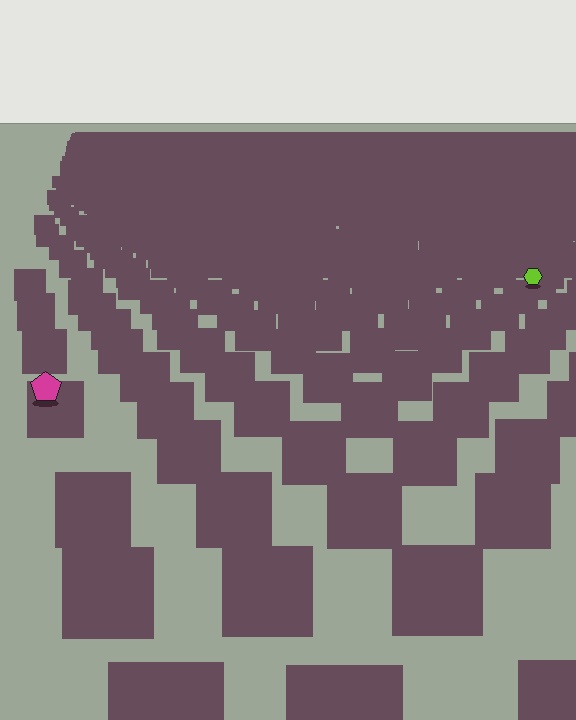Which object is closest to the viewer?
The magenta pentagon is closest. The texture marks near it are larger and more spread out.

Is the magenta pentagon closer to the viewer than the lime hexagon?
Yes. The magenta pentagon is closer — you can tell from the texture gradient: the ground texture is coarser near it.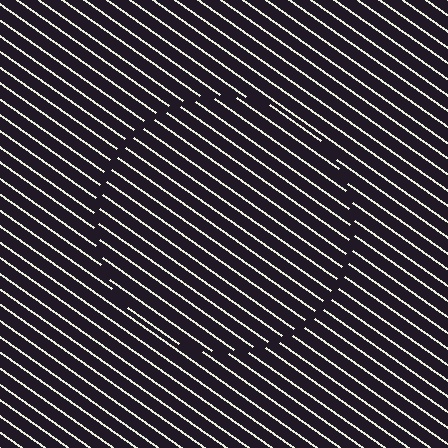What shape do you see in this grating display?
An illusory circle. The interior of the shape contains the same grating, shifted by half a period — the contour is defined by the phase discontinuity where line-ends from the inner and outer gratings abut.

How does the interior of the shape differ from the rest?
The interior of the shape contains the same grating, shifted by half a period — the contour is defined by the phase discontinuity where line-ends from the inner and outer gratings abut.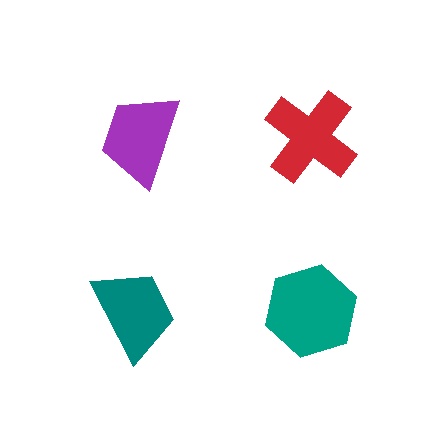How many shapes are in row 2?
2 shapes.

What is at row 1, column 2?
A red cross.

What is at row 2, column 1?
A teal trapezoid.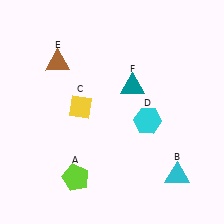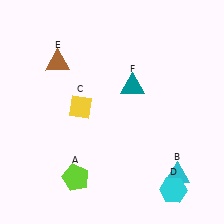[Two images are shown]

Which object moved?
The cyan hexagon (D) moved down.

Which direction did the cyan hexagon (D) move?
The cyan hexagon (D) moved down.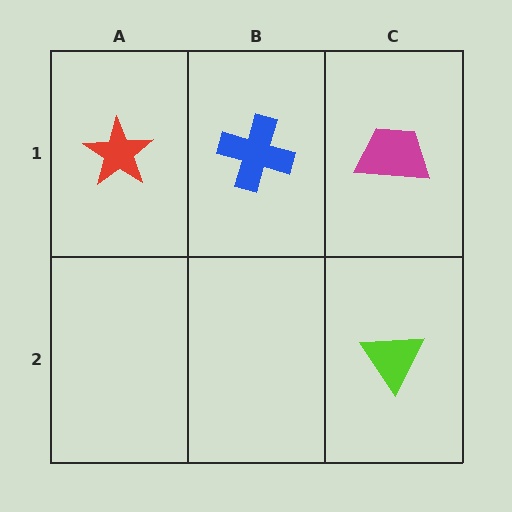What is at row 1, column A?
A red star.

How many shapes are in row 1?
3 shapes.